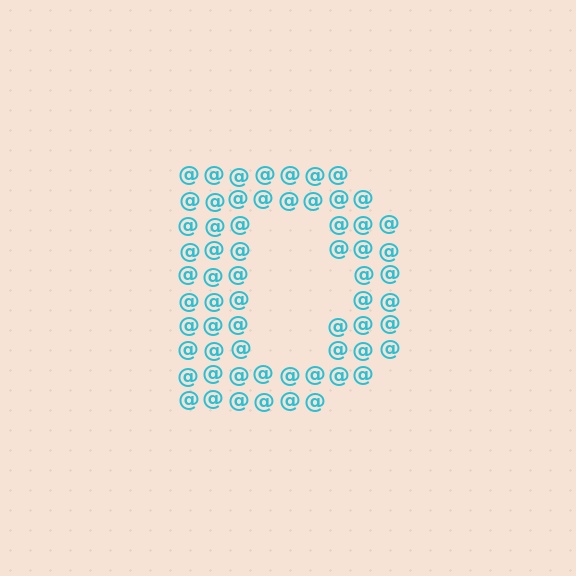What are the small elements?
The small elements are at signs.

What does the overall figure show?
The overall figure shows the letter D.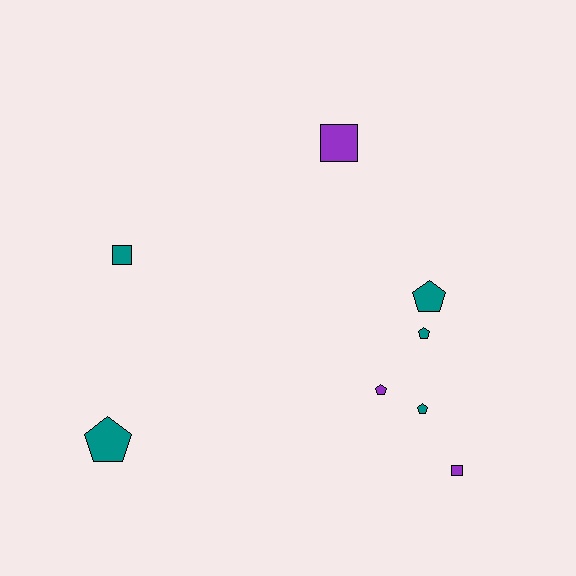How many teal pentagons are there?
There are 4 teal pentagons.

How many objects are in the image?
There are 8 objects.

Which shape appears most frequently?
Pentagon, with 5 objects.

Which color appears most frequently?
Teal, with 5 objects.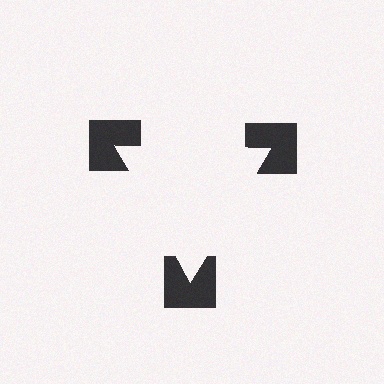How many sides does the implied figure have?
3 sides.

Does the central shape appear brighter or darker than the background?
It typically appears slightly brighter than the background, even though no actual brightness change is drawn.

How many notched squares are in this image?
There are 3 — one at each vertex of the illusory triangle.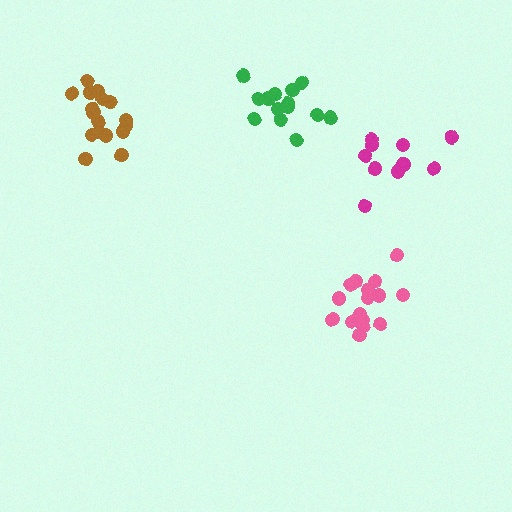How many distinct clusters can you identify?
There are 4 distinct clusters.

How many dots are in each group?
Group 1: 17 dots, Group 2: 11 dots, Group 3: 15 dots, Group 4: 16 dots (59 total).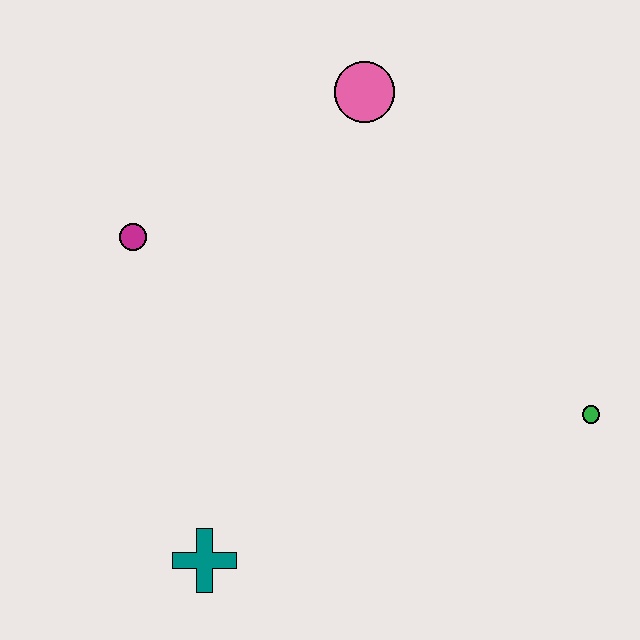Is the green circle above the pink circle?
No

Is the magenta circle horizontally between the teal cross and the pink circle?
No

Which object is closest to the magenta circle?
The pink circle is closest to the magenta circle.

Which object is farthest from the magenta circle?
The green circle is farthest from the magenta circle.